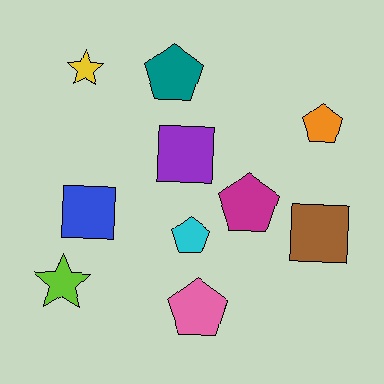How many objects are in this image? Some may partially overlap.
There are 10 objects.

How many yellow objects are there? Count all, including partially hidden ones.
There is 1 yellow object.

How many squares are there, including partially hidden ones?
There are 3 squares.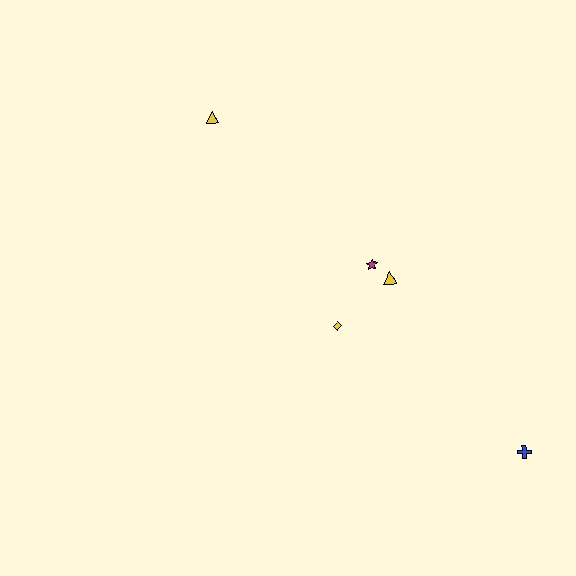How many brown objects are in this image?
There are no brown objects.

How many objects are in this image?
There are 5 objects.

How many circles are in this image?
There are no circles.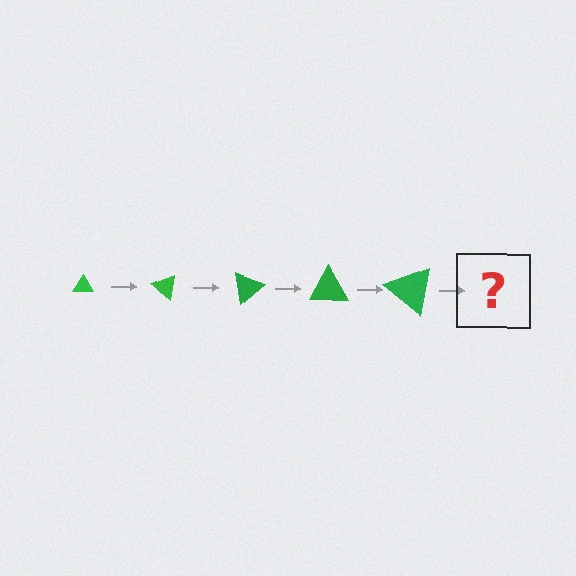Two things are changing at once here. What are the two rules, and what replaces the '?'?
The two rules are that the triangle grows larger each step and it rotates 40 degrees each step. The '?' should be a triangle, larger than the previous one and rotated 200 degrees from the start.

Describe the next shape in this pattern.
It should be a triangle, larger than the previous one and rotated 200 degrees from the start.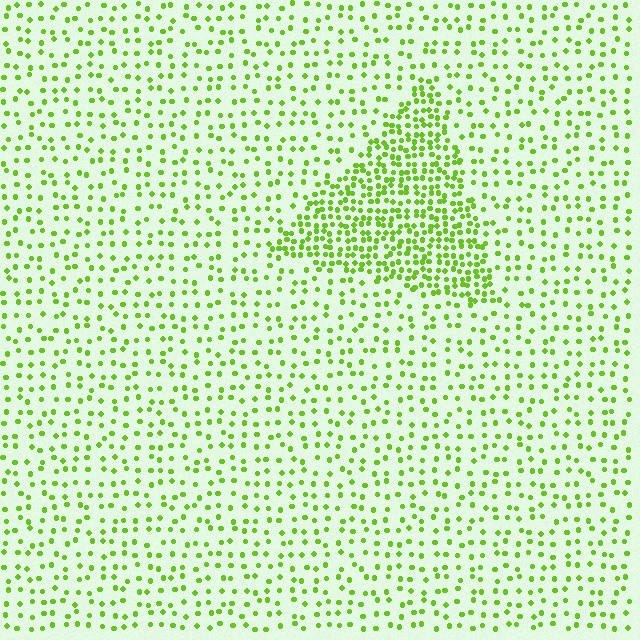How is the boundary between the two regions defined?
The boundary is defined by a change in element density (approximately 2.5x ratio). All elements are the same color, size, and shape.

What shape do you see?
I see a triangle.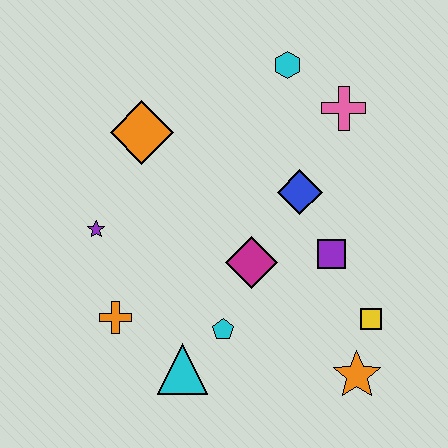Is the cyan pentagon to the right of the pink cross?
No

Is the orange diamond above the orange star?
Yes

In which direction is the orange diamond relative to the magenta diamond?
The orange diamond is above the magenta diamond.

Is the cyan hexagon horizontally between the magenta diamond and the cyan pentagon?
No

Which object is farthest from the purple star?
The orange star is farthest from the purple star.